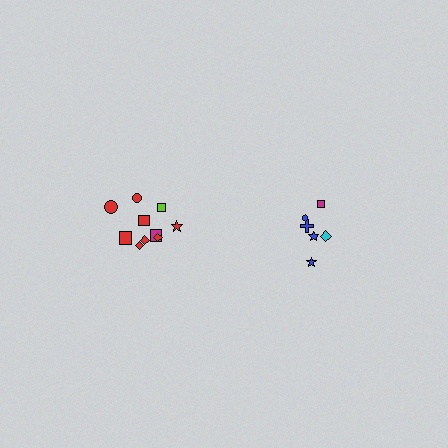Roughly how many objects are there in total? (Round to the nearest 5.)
Roughly 15 objects in total.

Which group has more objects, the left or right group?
The left group.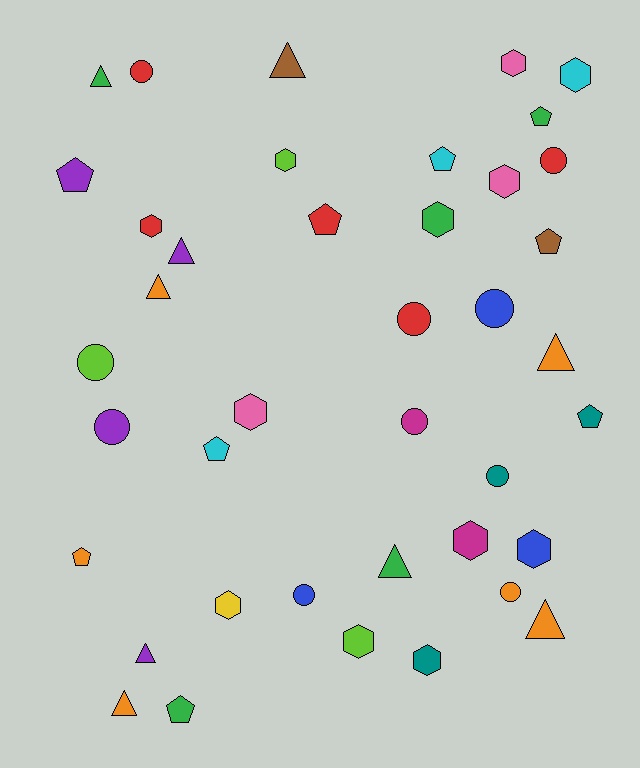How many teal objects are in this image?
There are 3 teal objects.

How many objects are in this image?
There are 40 objects.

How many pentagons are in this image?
There are 9 pentagons.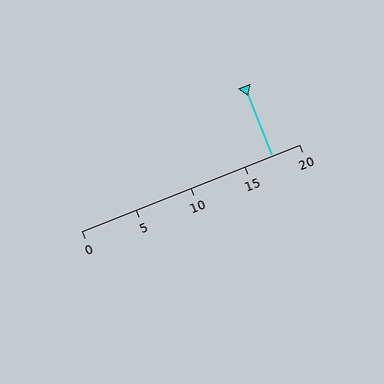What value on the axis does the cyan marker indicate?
The marker indicates approximately 17.5.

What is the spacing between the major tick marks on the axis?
The major ticks are spaced 5 apart.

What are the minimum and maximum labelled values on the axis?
The axis runs from 0 to 20.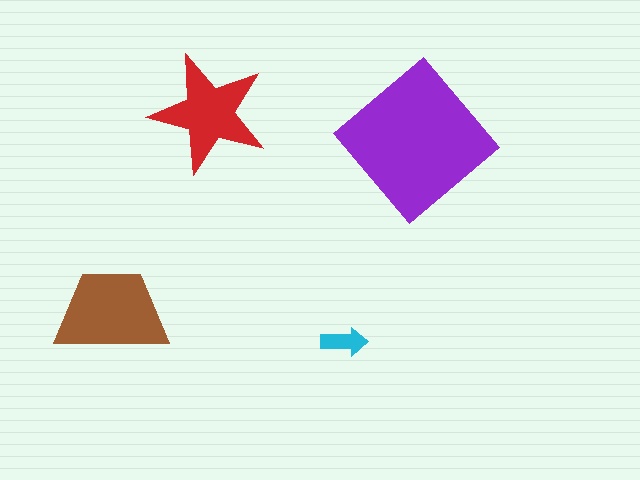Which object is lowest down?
The cyan arrow is bottommost.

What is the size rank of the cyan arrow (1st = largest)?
4th.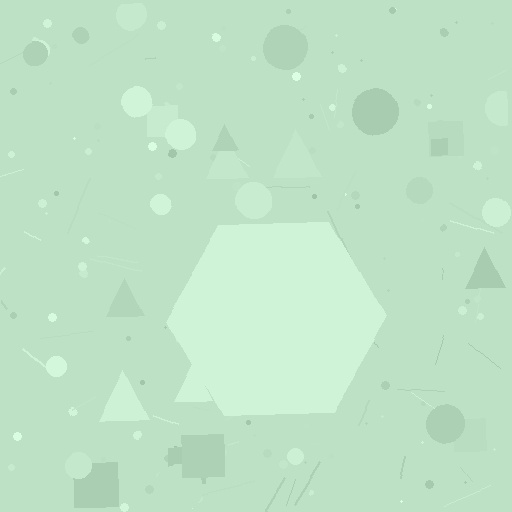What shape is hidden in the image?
A hexagon is hidden in the image.